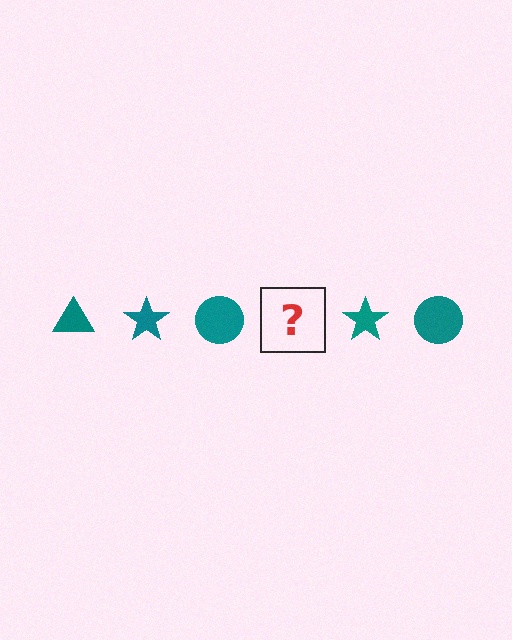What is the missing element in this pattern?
The missing element is a teal triangle.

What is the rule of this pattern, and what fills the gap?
The rule is that the pattern cycles through triangle, star, circle shapes in teal. The gap should be filled with a teal triangle.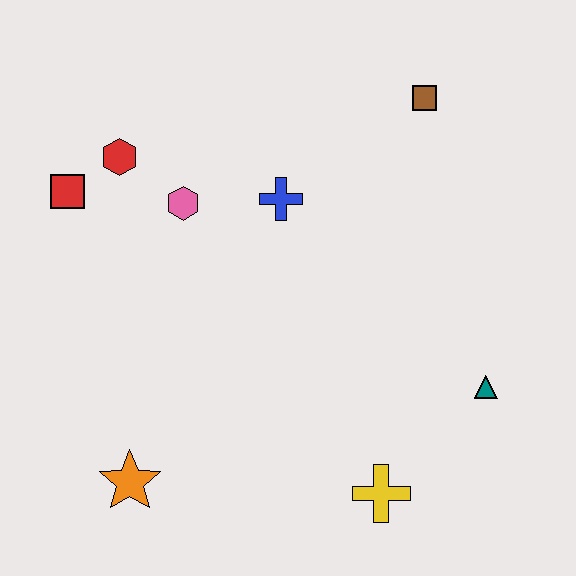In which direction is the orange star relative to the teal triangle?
The orange star is to the left of the teal triangle.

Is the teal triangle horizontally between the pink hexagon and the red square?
No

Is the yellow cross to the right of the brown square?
No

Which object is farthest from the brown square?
The orange star is farthest from the brown square.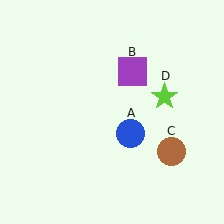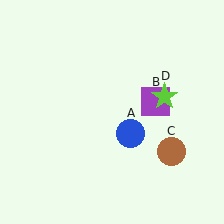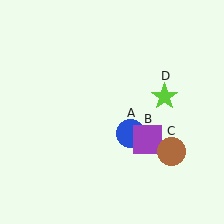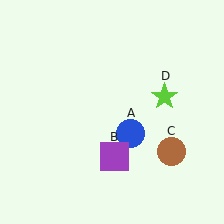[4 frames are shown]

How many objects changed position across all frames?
1 object changed position: purple square (object B).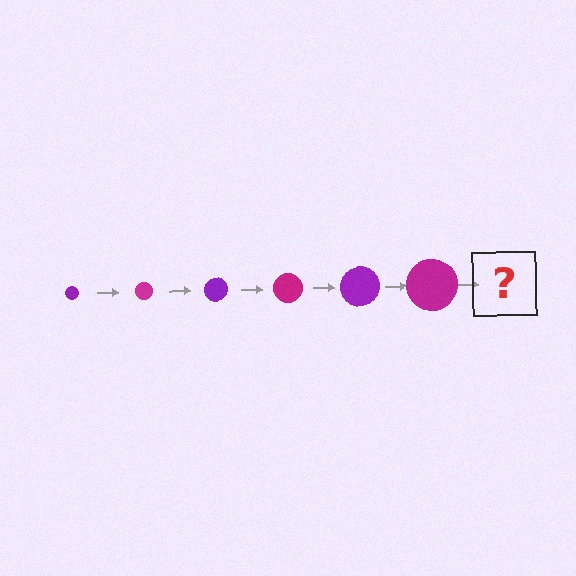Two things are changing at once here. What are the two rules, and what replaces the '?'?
The two rules are that the circle grows larger each step and the color cycles through purple and magenta. The '?' should be a purple circle, larger than the previous one.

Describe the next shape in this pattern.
It should be a purple circle, larger than the previous one.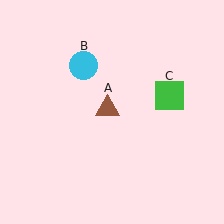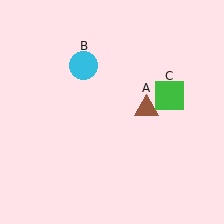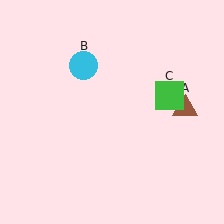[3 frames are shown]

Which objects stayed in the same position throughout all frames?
Cyan circle (object B) and green square (object C) remained stationary.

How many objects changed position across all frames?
1 object changed position: brown triangle (object A).